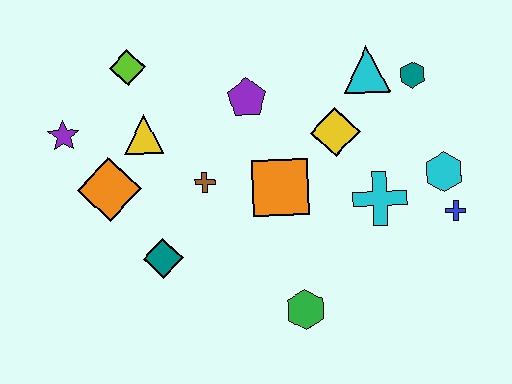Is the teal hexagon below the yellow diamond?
No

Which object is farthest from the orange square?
The purple star is farthest from the orange square.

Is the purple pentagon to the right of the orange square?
No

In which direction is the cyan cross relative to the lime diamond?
The cyan cross is to the right of the lime diamond.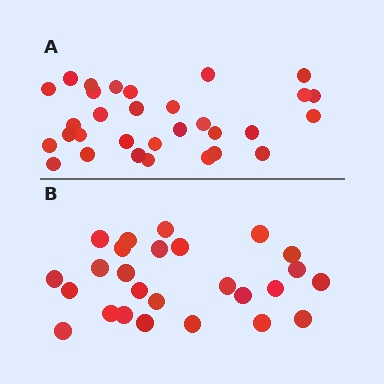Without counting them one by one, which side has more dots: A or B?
Region A (the top region) has more dots.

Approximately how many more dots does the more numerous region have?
Region A has about 5 more dots than region B.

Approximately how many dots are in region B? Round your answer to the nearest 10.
About 30 dots. (The exact count is 26, which rounds to 30.)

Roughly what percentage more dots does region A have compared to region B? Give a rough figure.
About 20% more.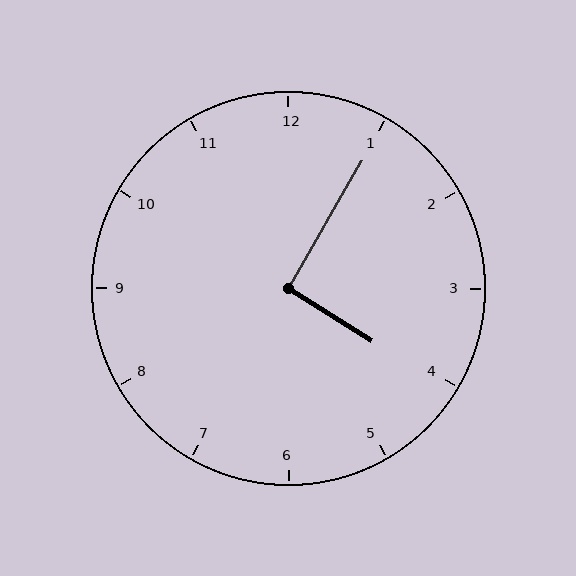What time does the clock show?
4:05.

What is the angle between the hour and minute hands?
Approximately 92 degrees.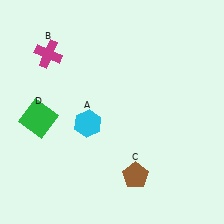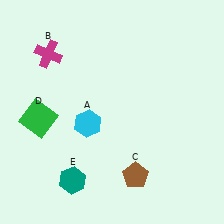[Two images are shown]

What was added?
A teal hexagon (E) was added in Image 2.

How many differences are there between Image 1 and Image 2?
There is 1 difference between the two images.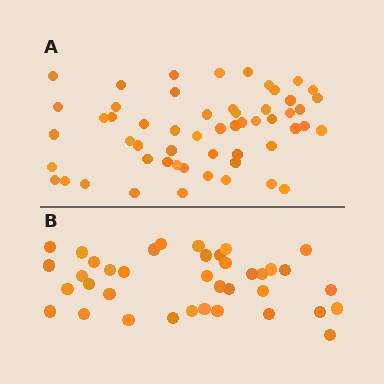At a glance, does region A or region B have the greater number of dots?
Region A (the top region) has more dots.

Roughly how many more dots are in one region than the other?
Region A has approximately 15 more dots than region B.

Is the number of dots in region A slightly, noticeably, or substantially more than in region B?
Region A has noticeably more, but not dramatically so. The ratio is roughly 1.4 to 1.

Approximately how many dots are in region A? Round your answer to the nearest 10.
About 60 dots. (The exact count is 55, which rounds to 60.)